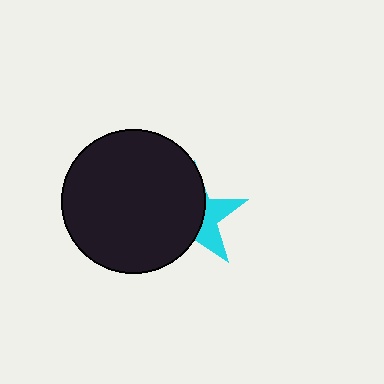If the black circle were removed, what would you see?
You would see the complete cyan star.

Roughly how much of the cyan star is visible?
A small part of it is visible (roughly 35%).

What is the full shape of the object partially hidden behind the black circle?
The partially hidden object is a cyan star.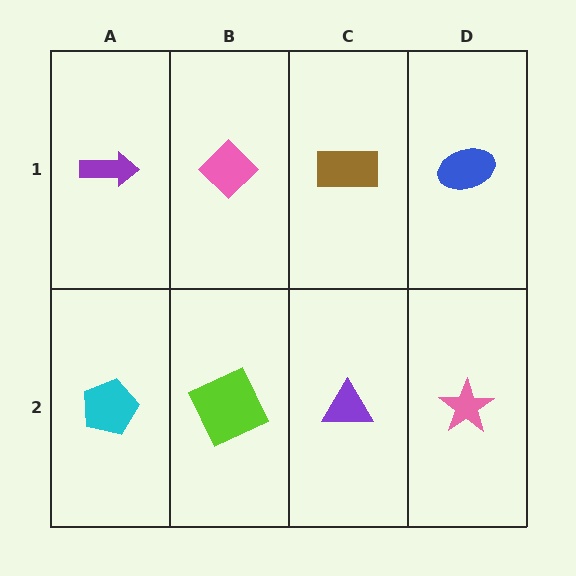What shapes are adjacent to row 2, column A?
A purple arrow (row 1, column A), a lime square (row 2, column B).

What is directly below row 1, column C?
A purple triangle.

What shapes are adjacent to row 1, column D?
A pink star (row 2, column D), a brown rectangle (row 1, column C).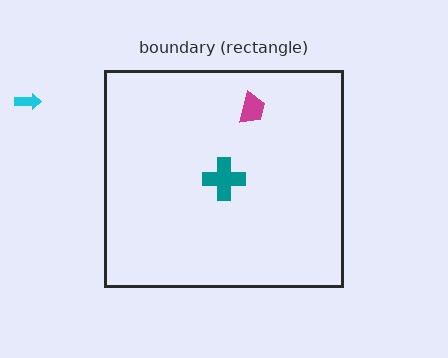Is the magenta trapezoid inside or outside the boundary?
Inside.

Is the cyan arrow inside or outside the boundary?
Outside.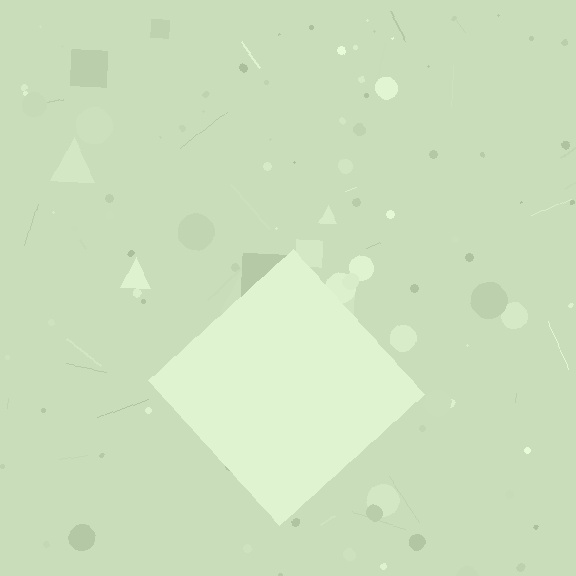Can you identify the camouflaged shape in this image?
The camouflaged shape is a diamond.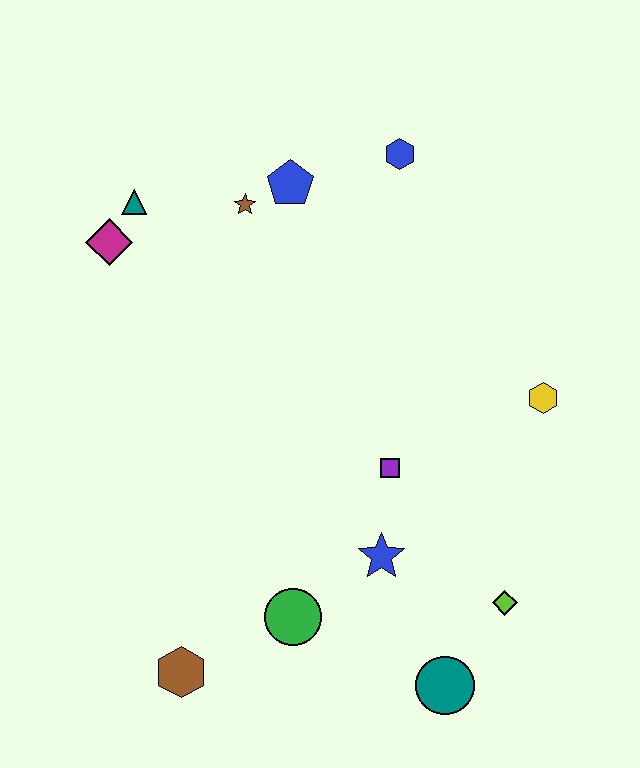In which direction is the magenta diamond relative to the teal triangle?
The magenta diamond is below the teal triangle.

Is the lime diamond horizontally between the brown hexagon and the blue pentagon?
No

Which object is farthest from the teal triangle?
The teal circle is farthest from the teal triangle.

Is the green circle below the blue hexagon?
Yes